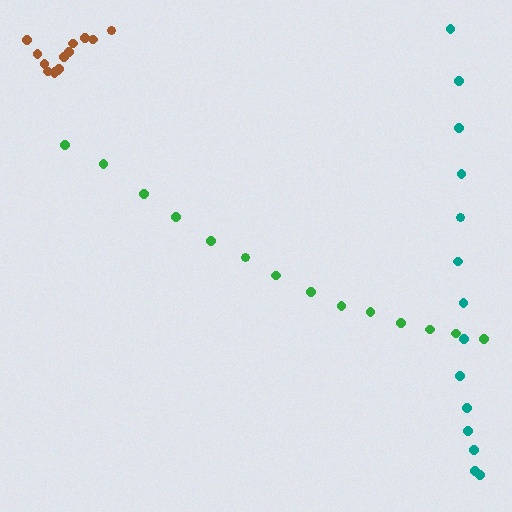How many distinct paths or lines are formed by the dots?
There are 3 distinct paths.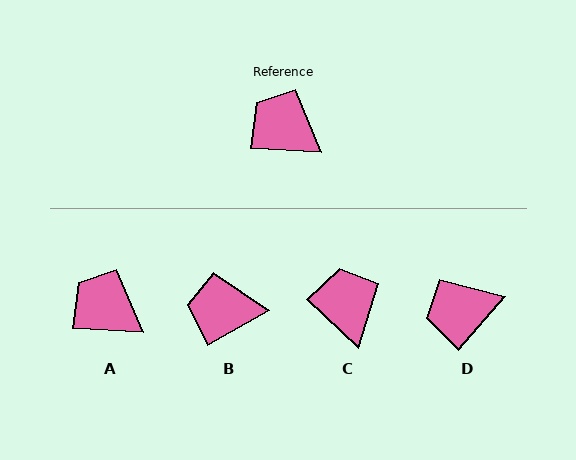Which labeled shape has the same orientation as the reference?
A.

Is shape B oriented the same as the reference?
No, it is off by about 33 degrees.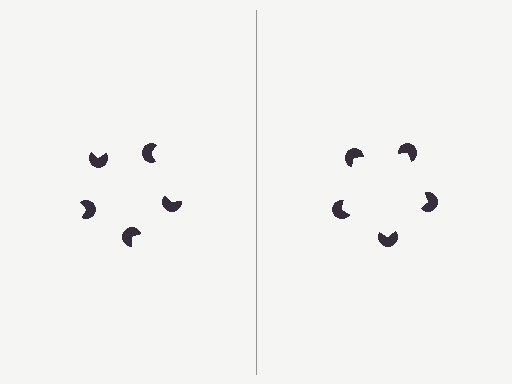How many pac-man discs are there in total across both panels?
10 — 5 on each side.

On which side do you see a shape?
An illusory pentagon appears on the right side. On the left side the wedge cuts are rotated, so no coherent shape forms.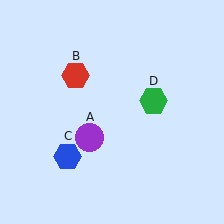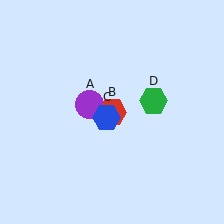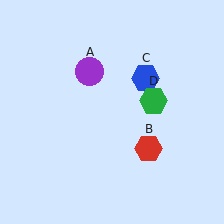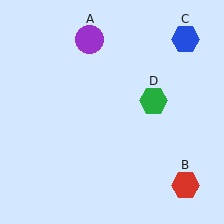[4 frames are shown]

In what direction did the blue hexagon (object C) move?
The blue hexagon (object C) moved up and to the right.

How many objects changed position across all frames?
3 objects changed position: purple circle (object A), red hexagon (object B), blue hexagon (object C).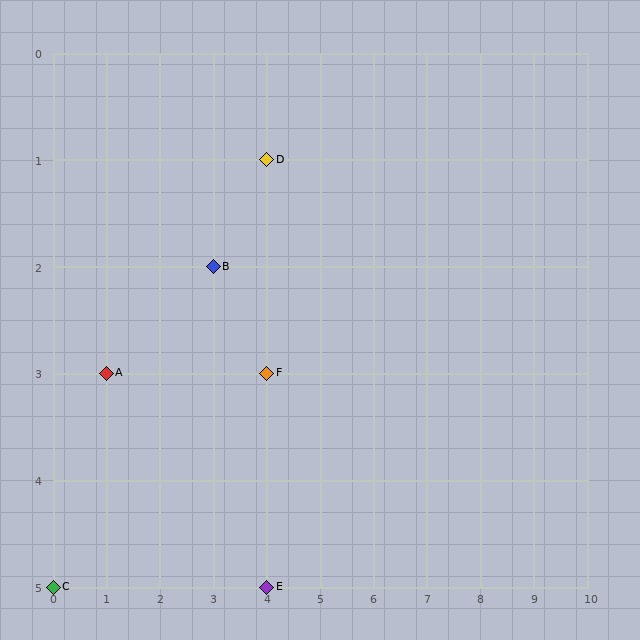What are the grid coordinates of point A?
Point A is at grid coordinates (1, 3).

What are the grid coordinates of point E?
Point E is at grid coordinates (4, 5).